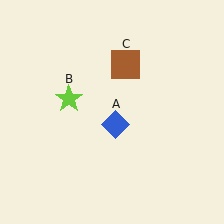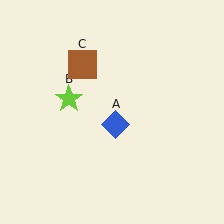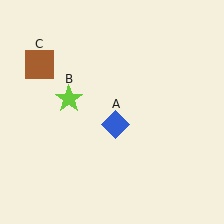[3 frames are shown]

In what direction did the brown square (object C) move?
The brown square (object C) moved left.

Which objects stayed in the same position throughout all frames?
Blue diamond (object A) and lime star (object B) remained stationary.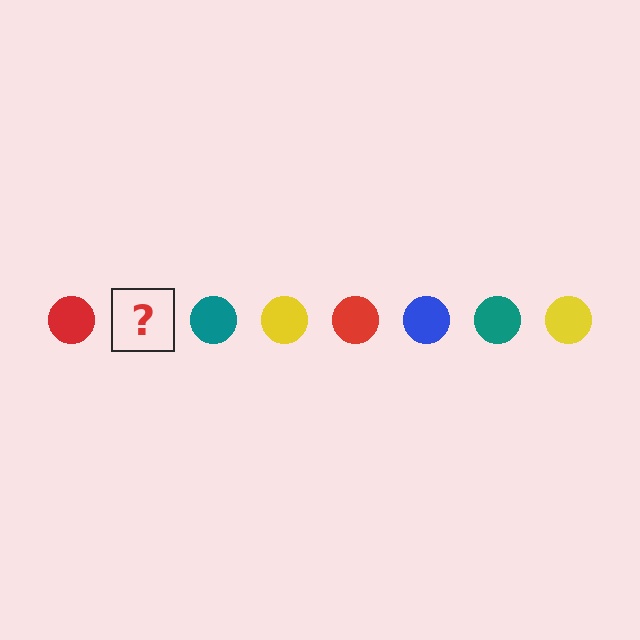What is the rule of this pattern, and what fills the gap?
The rule is that the pattern cycles through red, blue, teal, yellow circles. The gap should be filled with a blue circle.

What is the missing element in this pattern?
The missing element is a blue circle.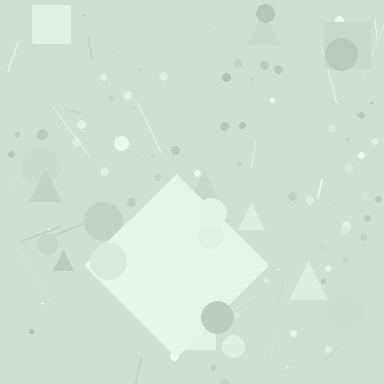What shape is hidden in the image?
A diamond is hidden in the image.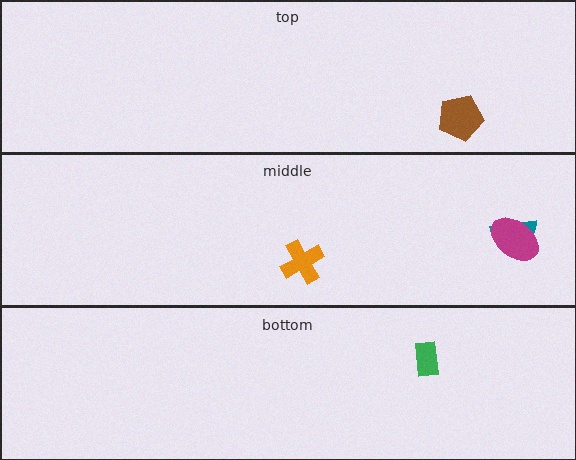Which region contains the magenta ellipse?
The middle region.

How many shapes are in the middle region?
3.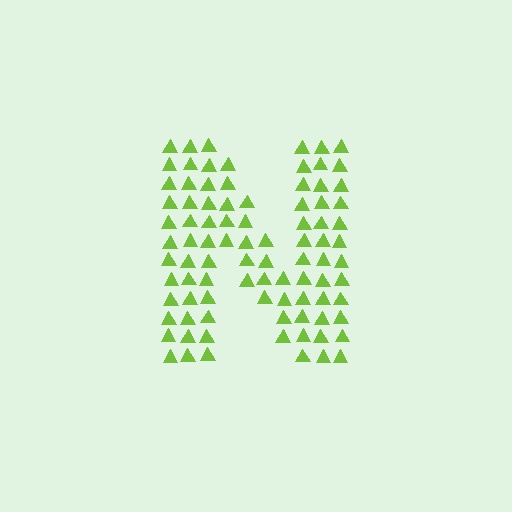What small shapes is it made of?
It is made of small triangles.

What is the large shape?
The large shape is the letter N.